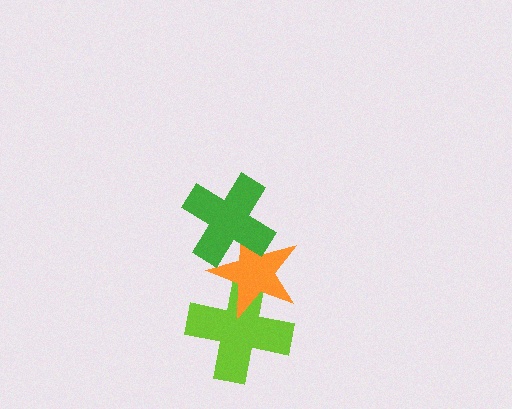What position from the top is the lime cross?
The lime cross is 3rd from the top.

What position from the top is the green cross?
The green cross is 1st from the top.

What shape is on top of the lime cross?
The orange star is on top of the lime cross.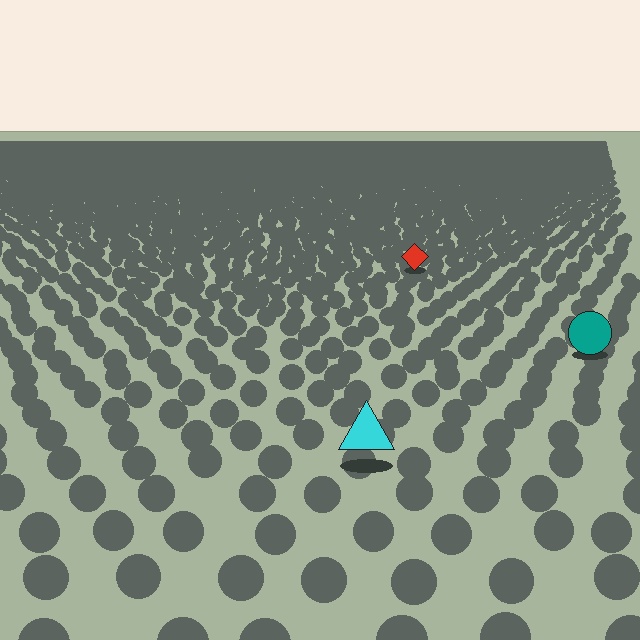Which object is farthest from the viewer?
The red diamond is farthest from the viewer. It appears smaller and the ground texture around it is denser.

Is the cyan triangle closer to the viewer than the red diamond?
Yes. The cyan triangle is closer — you can tell from the texture gradient: the ground texture is coarser near it.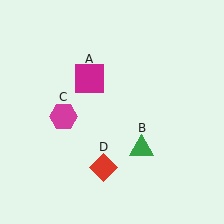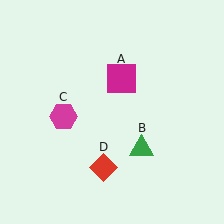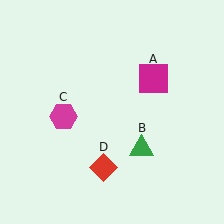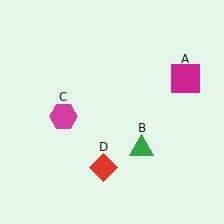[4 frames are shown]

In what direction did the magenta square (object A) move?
The magenta square (object A) moved right.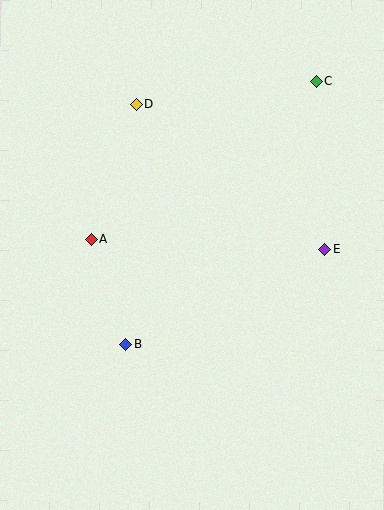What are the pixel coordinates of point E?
Point E is at (325, 250).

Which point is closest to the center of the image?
Point A at (91, 239) is closest to the center.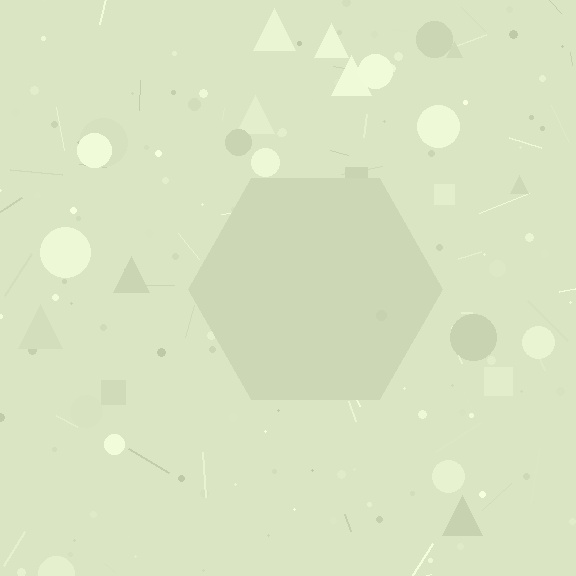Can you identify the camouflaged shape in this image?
The camouflaged shape is a hexagon.